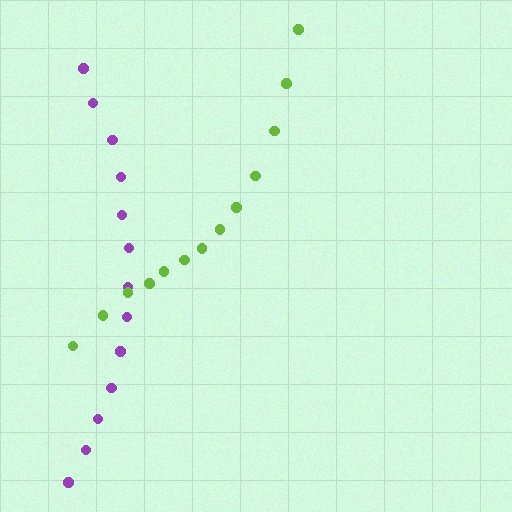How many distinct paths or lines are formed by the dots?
There are 2 distinct paths.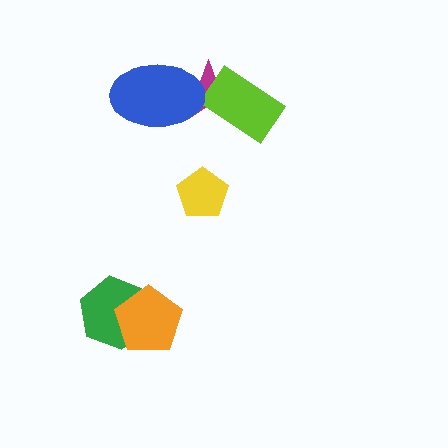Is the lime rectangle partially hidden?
No, no other shape covers it.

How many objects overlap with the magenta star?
2 objects overlap with the magenta star.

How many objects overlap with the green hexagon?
1 object overlaps with the green hexagon.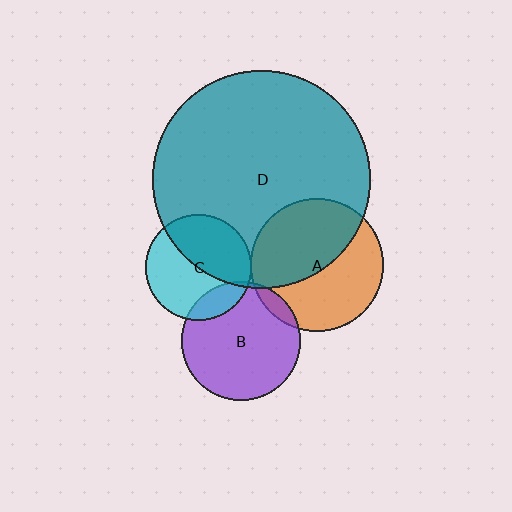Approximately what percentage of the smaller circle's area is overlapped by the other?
Approximately 45%.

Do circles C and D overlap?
Yes.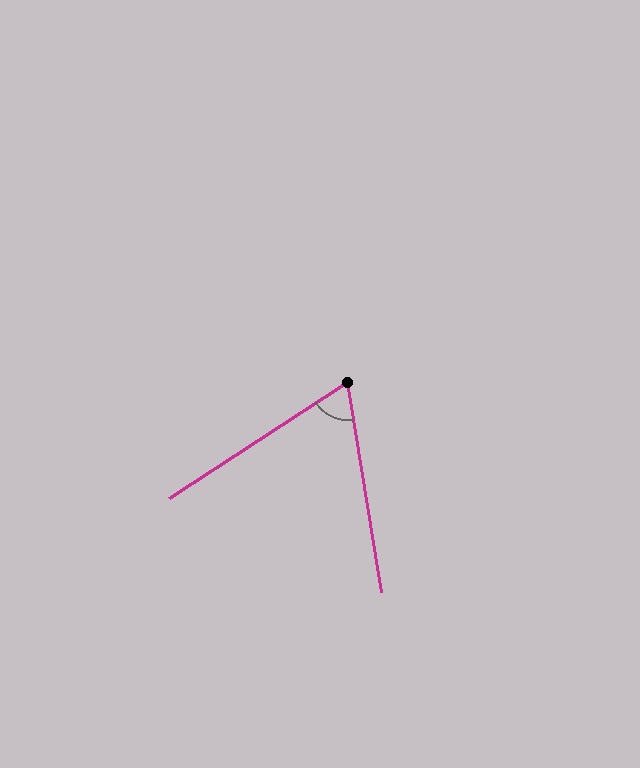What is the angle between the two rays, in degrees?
Approximately 66 degrees.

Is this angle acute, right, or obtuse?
It is acute.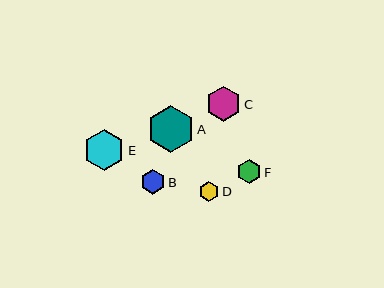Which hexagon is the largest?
Hexagon A is the largest with a size of approximately 47 pixels.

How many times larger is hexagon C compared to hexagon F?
Hexagon C is approximately 1.5 times the size of hexagon F.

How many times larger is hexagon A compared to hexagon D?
Hexagon A is approximately 2.4 times the size of hexagon D.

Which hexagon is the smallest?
Hexagon D is the smallest with a size of approximately 20 pixels.